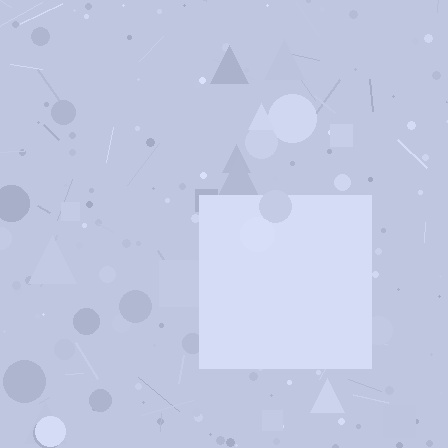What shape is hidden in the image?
A square is hidden in the image.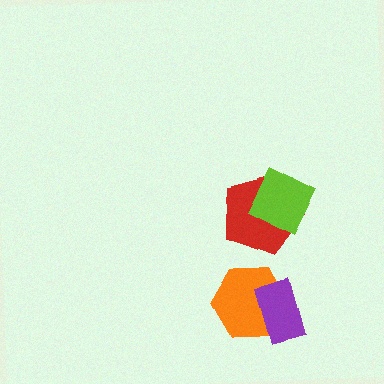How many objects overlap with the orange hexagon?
1 object overlaps with the orange hexagon.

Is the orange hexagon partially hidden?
Yes, it is partially covered by another shape.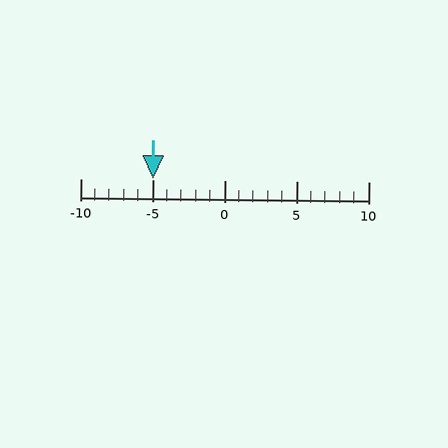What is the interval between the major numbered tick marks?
The major tick marks are spaced 5 units apart.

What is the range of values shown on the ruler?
The ruler shows values from -10 to 10.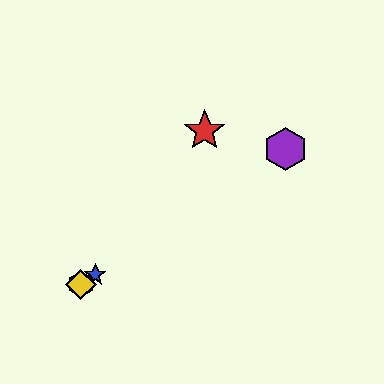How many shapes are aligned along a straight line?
4 shapes (the blue star, the green hexagon, the yellow diamond, the purple hexagon) are aligned along a straight line.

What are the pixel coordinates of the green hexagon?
The green hexagon is at (81, 284).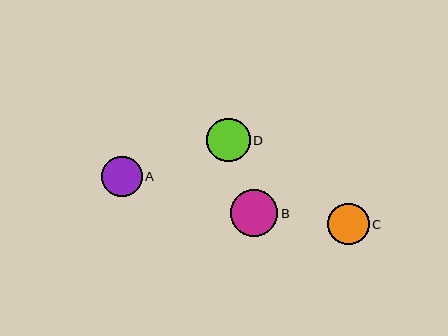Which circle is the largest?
Circle B is the largest with a size of approximately 48 pixels.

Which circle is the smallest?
Circle A is the smallest with a size of approximately 41 pixels.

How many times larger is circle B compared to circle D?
Circle B is approximately 1.1 times the size of circle D.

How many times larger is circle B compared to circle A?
Circle B is approximately 1.2 times the size of circle A.